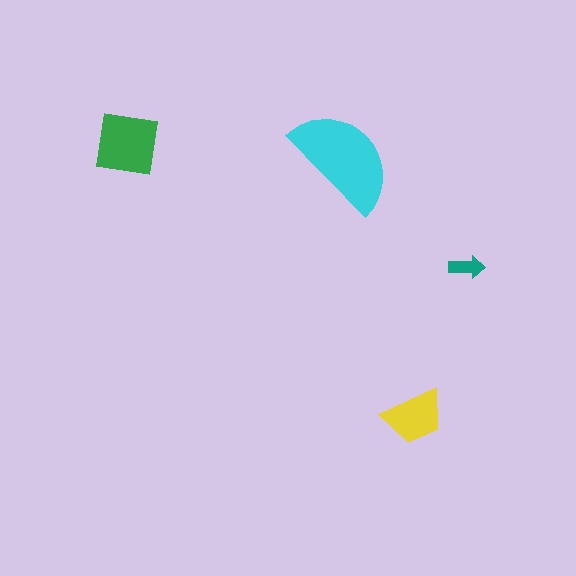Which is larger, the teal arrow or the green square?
The green square.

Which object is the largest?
The cyan semicircle.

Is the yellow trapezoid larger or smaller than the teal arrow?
Larger.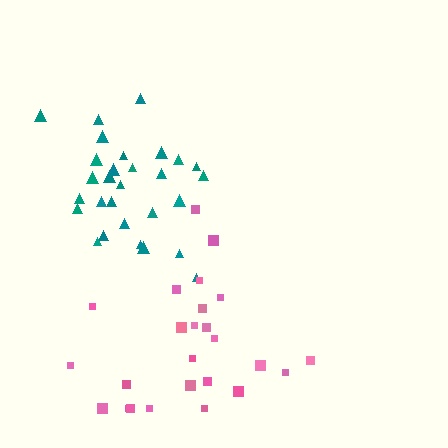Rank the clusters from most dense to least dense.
teal, pink.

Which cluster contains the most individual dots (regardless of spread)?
Teal (29).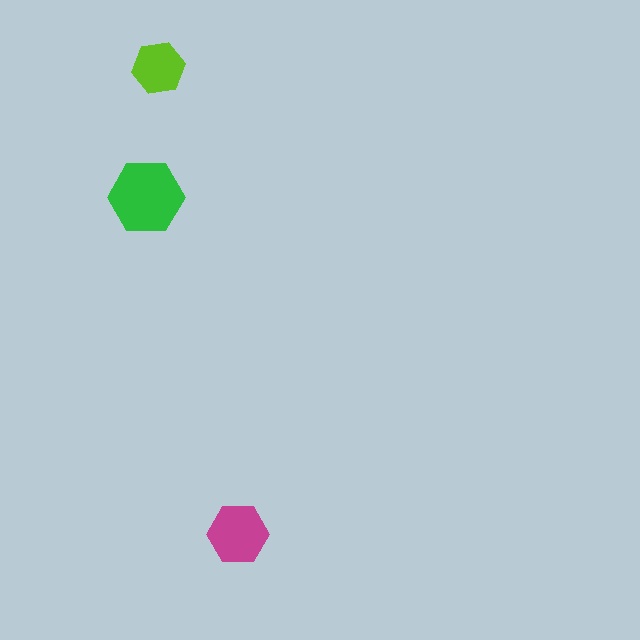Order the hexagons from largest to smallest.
the green one, the magenta one, the lime one.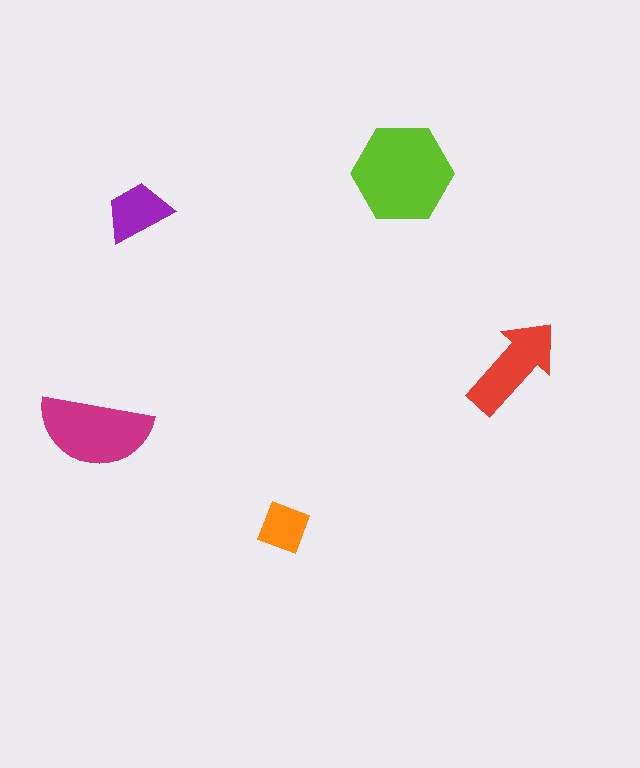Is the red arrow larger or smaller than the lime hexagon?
Smaller.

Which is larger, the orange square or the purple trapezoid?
The purple trapezoid.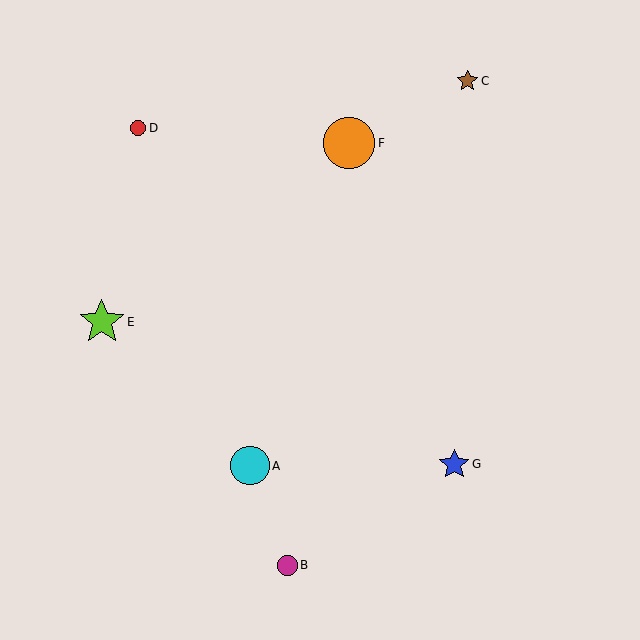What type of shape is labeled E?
Shape E is a lime star.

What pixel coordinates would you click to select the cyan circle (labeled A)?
Click at (250, 466) to select the cyan circle A.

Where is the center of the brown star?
The center of the brown star is at (467, 81).